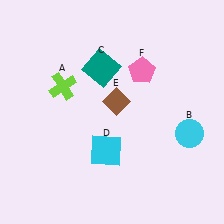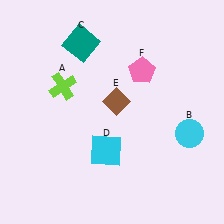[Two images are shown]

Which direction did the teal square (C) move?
The teal square (C) moved up.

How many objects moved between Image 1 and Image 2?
1 object moved between the two images.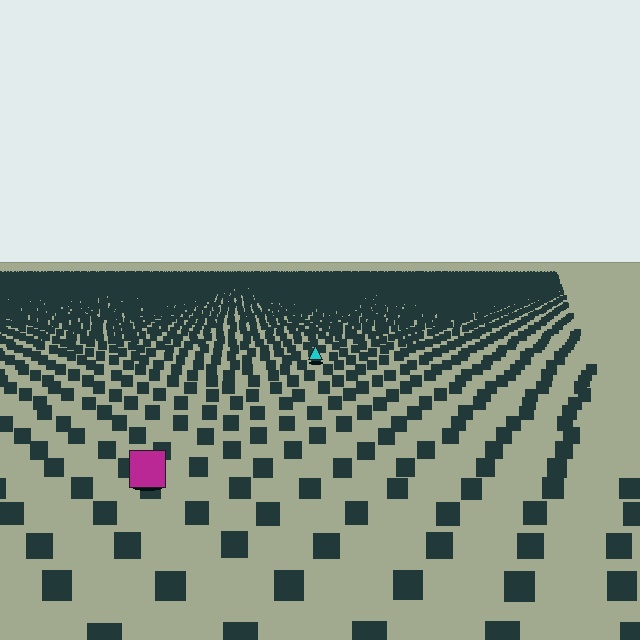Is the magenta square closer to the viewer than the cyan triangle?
Yes. The magenta square is closer — you can tell from the texture gradient: the ground texture is coarser near it.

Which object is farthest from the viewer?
The cyan triangle is farthest from the viewer. It appears smaller and the ground texture around it is denser.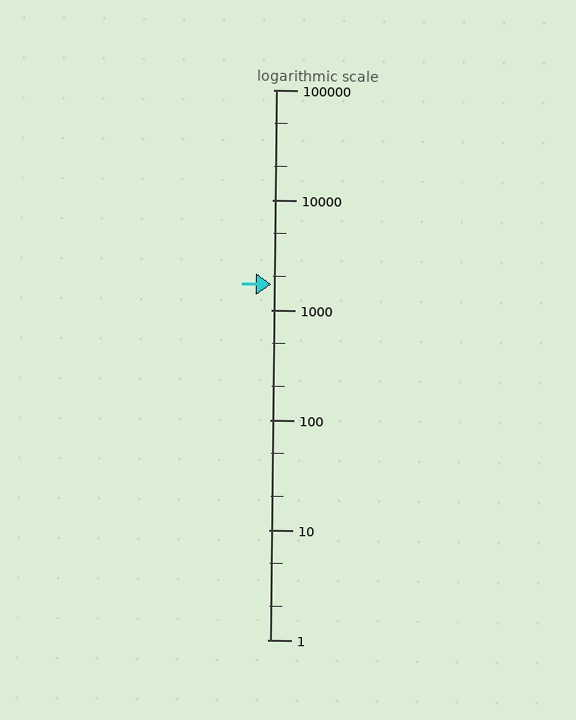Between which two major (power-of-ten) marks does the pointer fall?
The pointer is between 1000 and 10000.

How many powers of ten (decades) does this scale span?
The scale spans 5 decades, from 1 to 100000.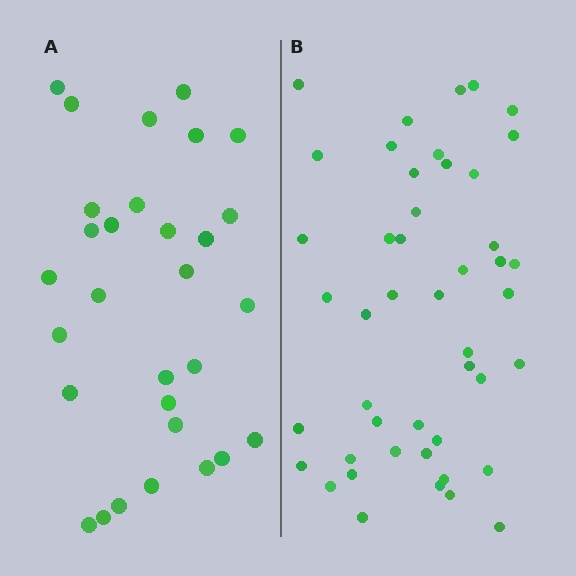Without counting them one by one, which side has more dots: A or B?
Region B (the right region) has more dots.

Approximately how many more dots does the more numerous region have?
Region B has approximately 15 more dots than region A.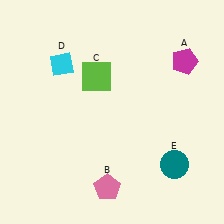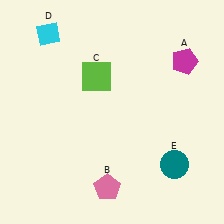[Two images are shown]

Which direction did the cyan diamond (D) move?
The cyan diamond (D) moved up.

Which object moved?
The cyan diamond (D) moved up.